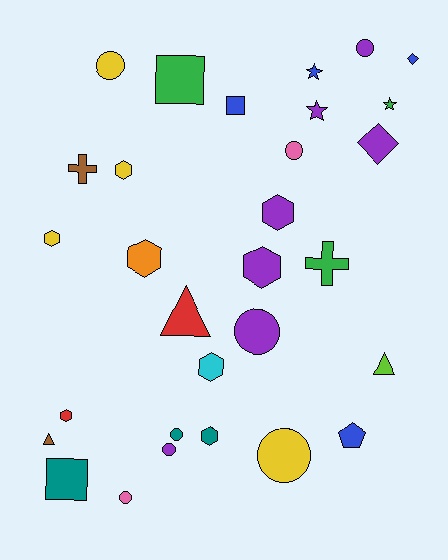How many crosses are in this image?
There are 2 crosses.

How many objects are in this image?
There are 30 objects.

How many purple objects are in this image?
There are 7 purple objects.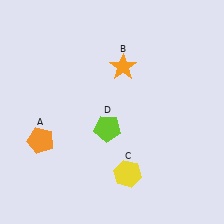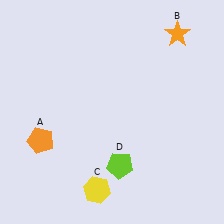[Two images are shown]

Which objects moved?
The objects that moved are: the orange star (B), the yellow hexagon (C), the lime pentagon (D).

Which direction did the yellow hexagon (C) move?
The yellow hexagon (C) moved left.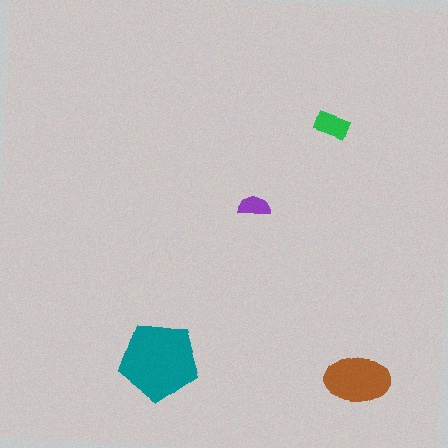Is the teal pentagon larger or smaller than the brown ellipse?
Larger.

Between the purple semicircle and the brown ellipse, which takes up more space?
The brown ellipse.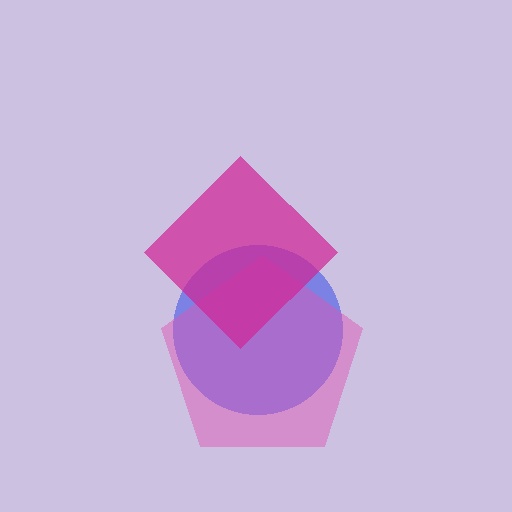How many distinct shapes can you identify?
There are 3 distinct shapes: a blue circle, a pink pentagon, a magenta diamond.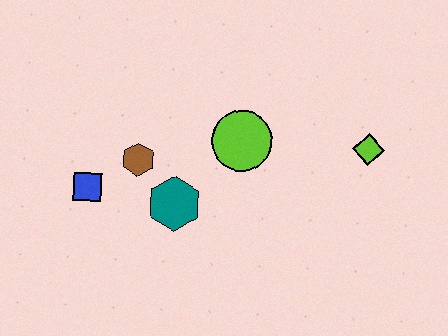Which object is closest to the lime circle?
The teal hexagon is closest to the lime circle.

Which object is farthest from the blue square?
The lime diamond is farthest from the blue square.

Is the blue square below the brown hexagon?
Yes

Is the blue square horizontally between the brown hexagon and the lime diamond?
No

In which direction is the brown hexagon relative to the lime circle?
The brown hexagon is to the left of the lime circle.